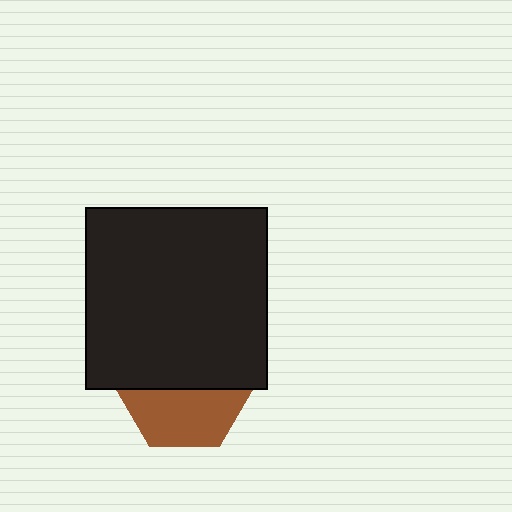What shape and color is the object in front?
The object in front is a black square.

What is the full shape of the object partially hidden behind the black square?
The partially hidden object is a brown hexagon.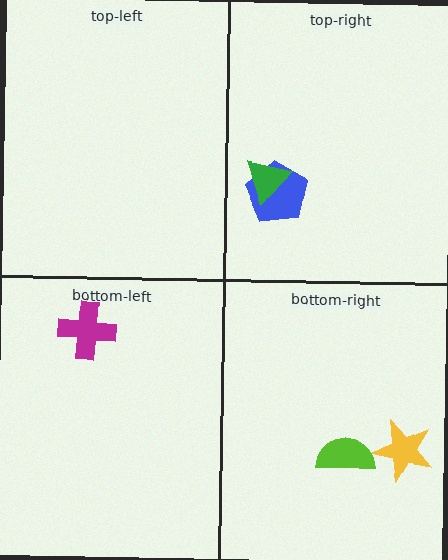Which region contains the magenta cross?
The bottom-left region.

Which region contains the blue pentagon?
The top-right region.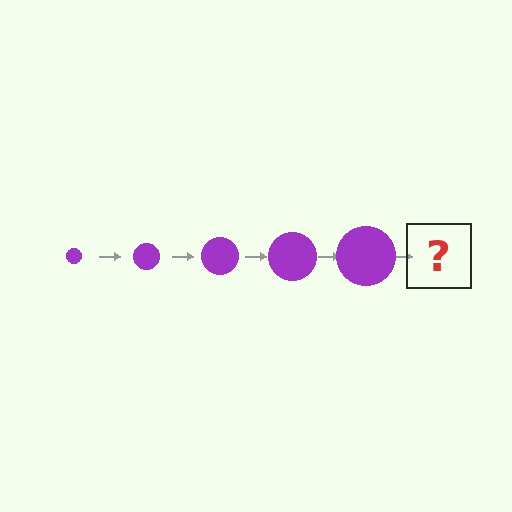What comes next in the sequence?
The next element should be a purple circle, larger than the previous one.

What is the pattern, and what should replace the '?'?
The pattern is that the circle gets progressively larger each step. The '?' should be a purple circle, larger than the previous one.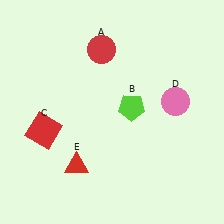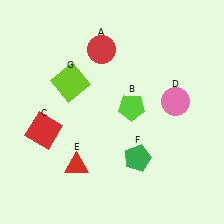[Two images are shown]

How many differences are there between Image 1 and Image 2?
There are 2 differences between the two images.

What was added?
A green pentagon (F), a lime square (G) were added in Image 2.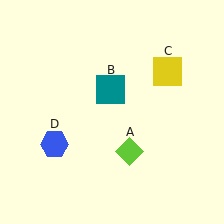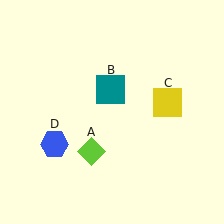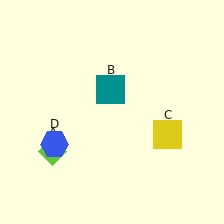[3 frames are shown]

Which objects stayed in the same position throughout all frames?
Teal square (object B) and blue hexagon (object D) remained stationary.